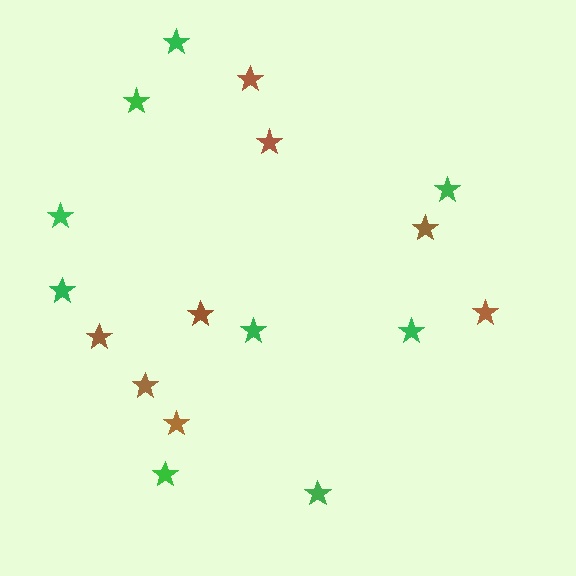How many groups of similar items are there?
There are 2 groups: one group of green stars (9) and one group of brown stars (8).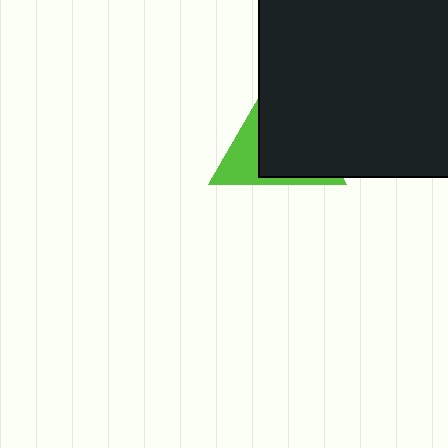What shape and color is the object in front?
The object in front is a black rectangle.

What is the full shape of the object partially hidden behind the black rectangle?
The partially hidden object is a lime triangle.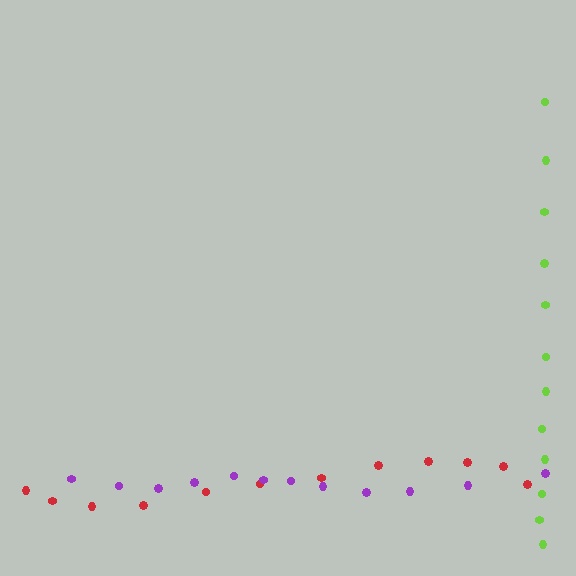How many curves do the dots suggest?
There are 3 distinct paths.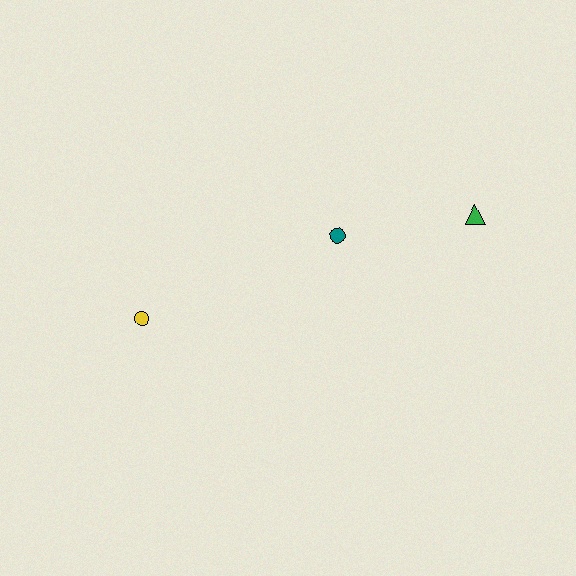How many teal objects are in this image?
There is 1 teal object.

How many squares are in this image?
There are no squares.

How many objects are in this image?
There are 3 objects.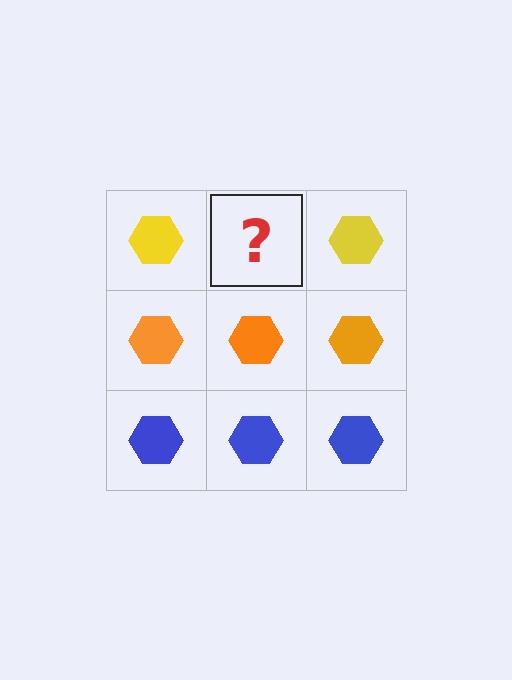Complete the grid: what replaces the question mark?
The question mark should be replaced with a yellow hexagon.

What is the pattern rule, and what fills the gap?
The rule is that each row has a consistent color. The gap should be filled with a yellow hexagon.